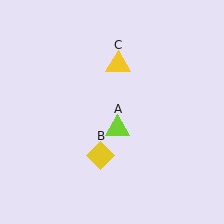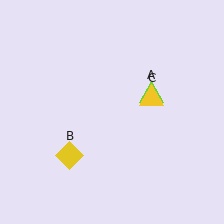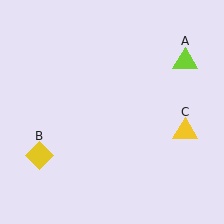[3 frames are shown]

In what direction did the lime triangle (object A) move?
The lime triangle (object A) moved up and to the right.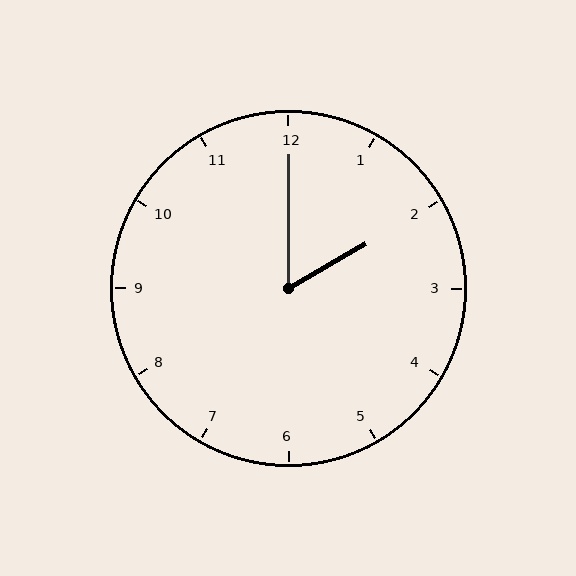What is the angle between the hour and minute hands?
Approximately 60 degrees.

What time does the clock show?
2:00.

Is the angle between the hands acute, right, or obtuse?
It is acute.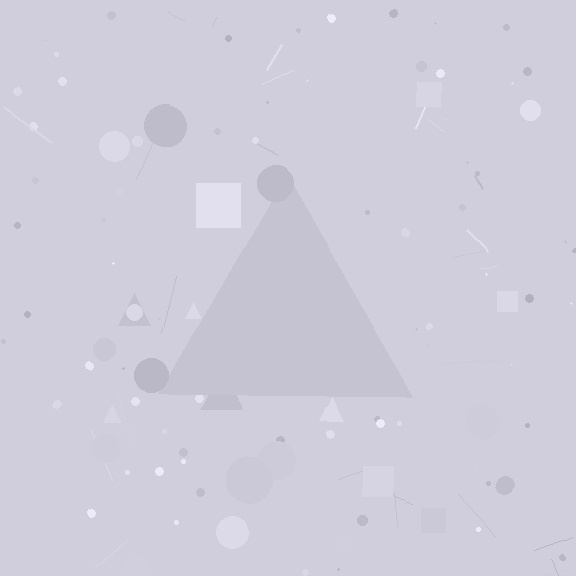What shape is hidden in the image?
A triangle is hidden in the image.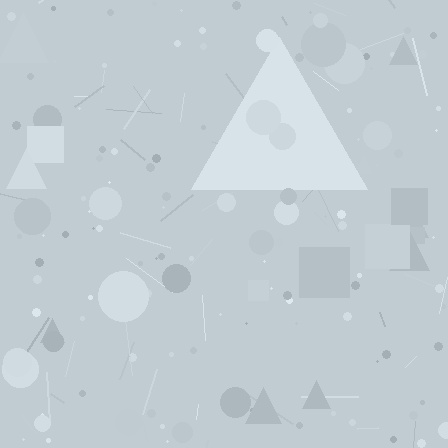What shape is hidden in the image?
A triangle is hidden in the image.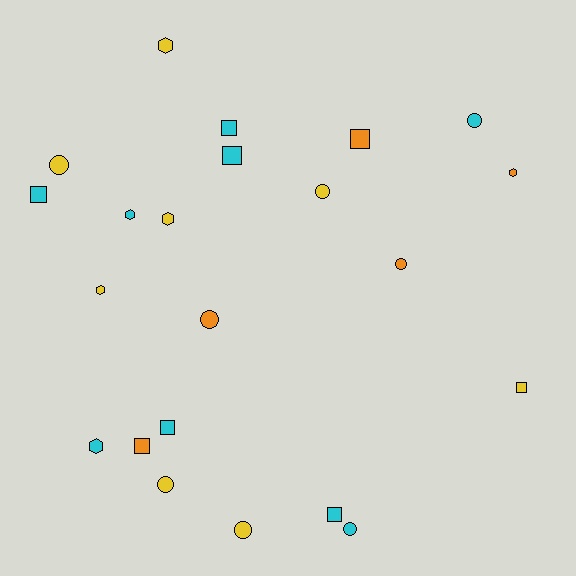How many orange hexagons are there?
There is 1 orange hexagon.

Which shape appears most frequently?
Square, with 8 objects.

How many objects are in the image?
There are 22 objects.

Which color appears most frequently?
Cyan, with 9 objects.